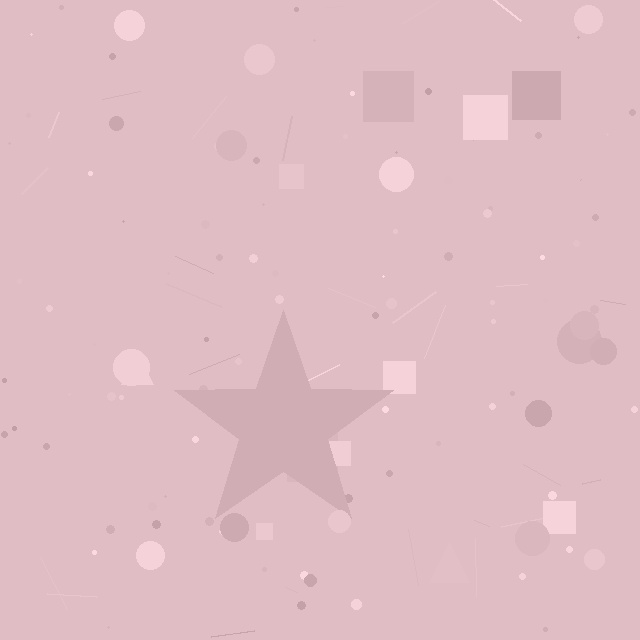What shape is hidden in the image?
A star is hidden in the image.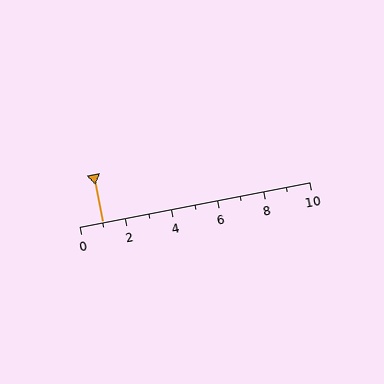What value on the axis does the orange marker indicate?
The marker indicates approximately 1.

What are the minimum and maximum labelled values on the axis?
The axis runs from 0 to 10.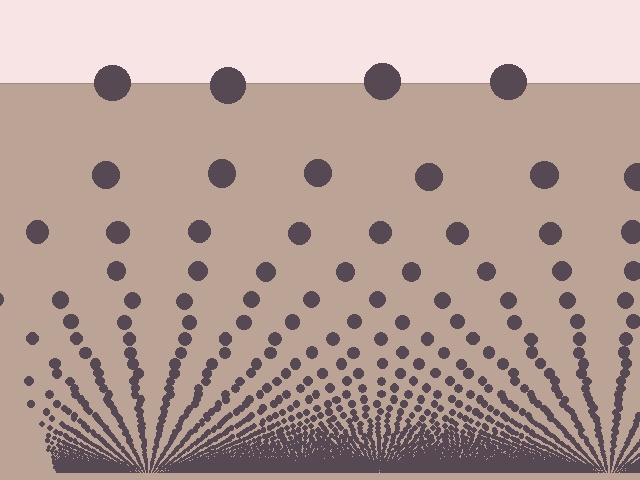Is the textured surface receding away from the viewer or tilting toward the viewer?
The surface appears to tilt toward the viewer. Texture elements get larger and sparser toward the top.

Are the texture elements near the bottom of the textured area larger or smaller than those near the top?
Smaller. The gradient is inverted — elements near the bottom are smaller and denser.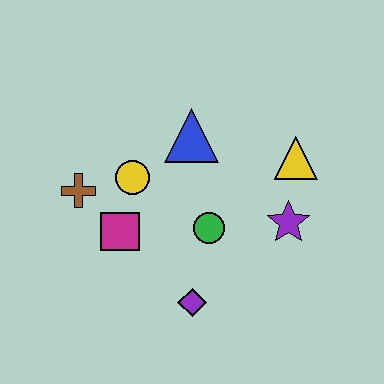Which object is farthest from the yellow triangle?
The brown cross is farthest from the yellow triangle.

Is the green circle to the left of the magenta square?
No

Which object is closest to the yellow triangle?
The purple star is closest to the yellow triangle.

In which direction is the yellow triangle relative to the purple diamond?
The yellow triangle is above the purple diamond.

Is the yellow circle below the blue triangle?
Yes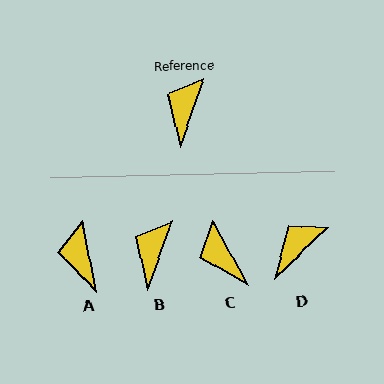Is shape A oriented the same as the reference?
No, it is off by about 30 degrees.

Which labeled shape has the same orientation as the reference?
B.